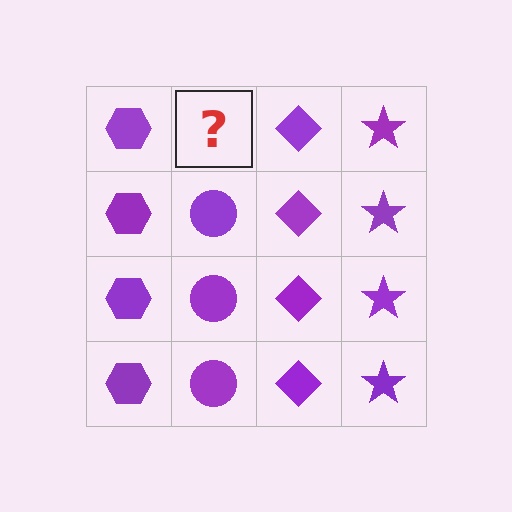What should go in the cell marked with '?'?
The missing cell should contain a purple circle.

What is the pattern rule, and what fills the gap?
The rule is that each column has a consistent shape. The gap should be filled with a purple circle.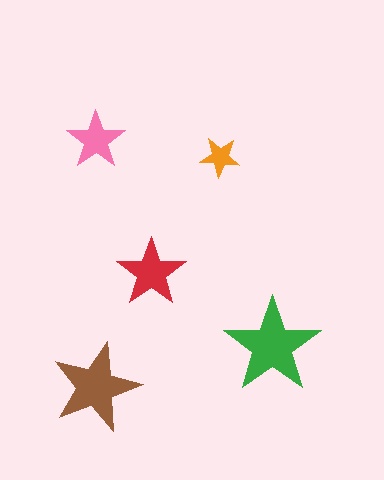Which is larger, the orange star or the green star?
The green one.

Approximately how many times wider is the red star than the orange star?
About 1.5 times wider.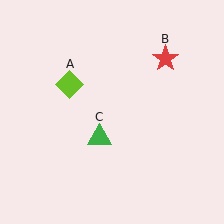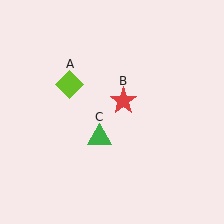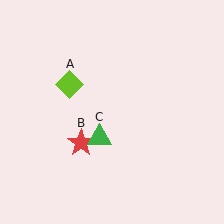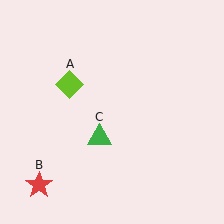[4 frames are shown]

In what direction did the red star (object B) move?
The red star (object B) moved down and to the left.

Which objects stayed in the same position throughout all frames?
Lime diamond (object A) and green triangle (object C) remained stationary.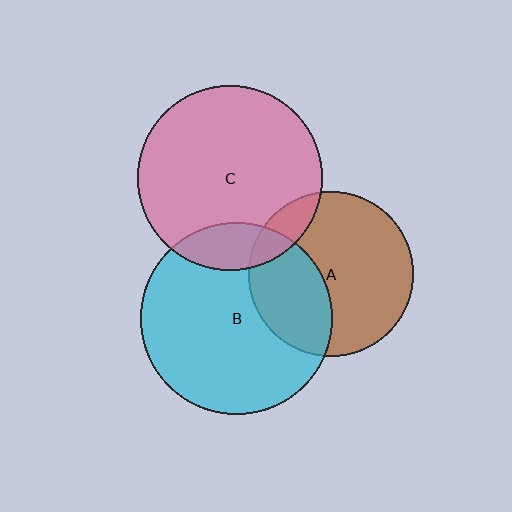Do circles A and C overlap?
Yes.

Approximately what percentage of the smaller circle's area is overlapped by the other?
Approximately 10%.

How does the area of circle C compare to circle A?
Approximately 1.3 times.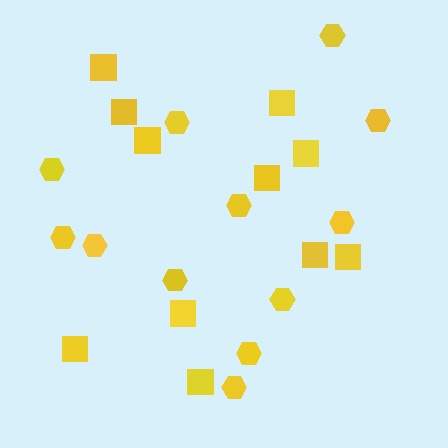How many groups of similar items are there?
There are 2 groups: one group of squares (11) and one group of hexagons (12).